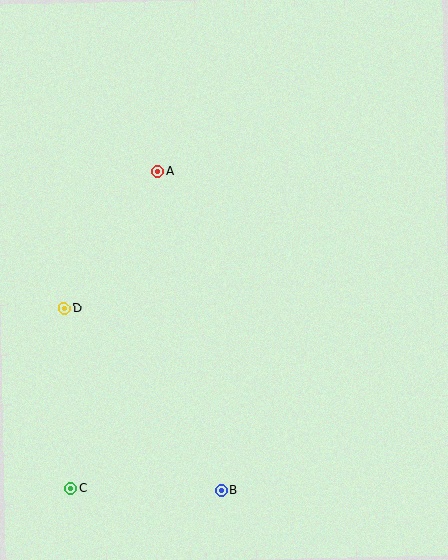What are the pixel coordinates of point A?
Point A is at (157, 171).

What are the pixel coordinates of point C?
Point C is at (71, 488).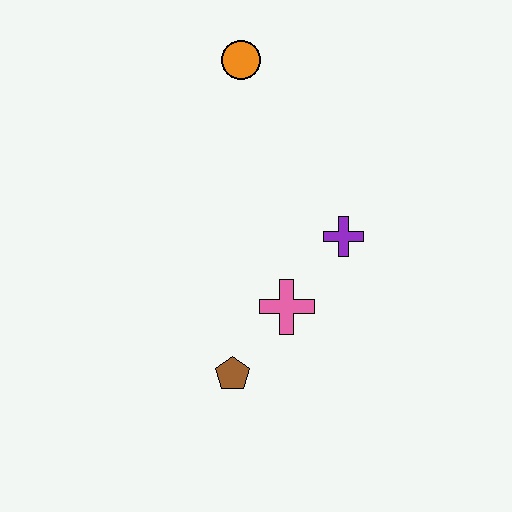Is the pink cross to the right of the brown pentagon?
Yes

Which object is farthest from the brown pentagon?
The orange circle is farthest from the brown pentagon.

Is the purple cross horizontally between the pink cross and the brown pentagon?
No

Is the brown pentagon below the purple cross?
Yes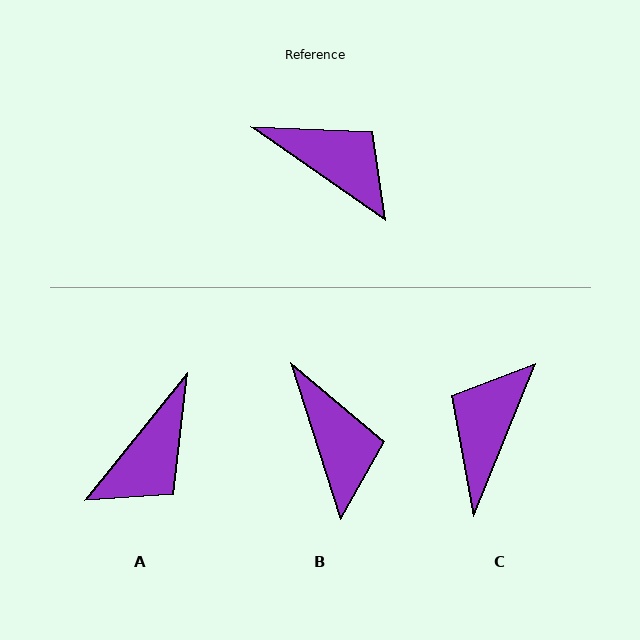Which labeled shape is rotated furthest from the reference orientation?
C, about 103 degrees away.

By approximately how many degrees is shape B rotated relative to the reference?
Approximately 38 degrees clockwise.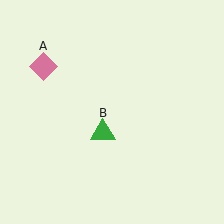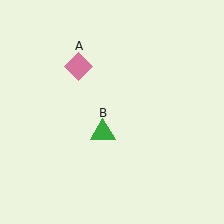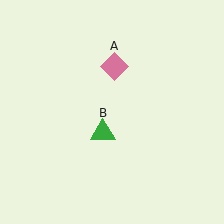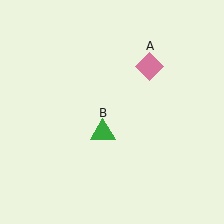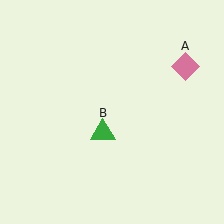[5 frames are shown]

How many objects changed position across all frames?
1 object changed position: pink diamond (object A).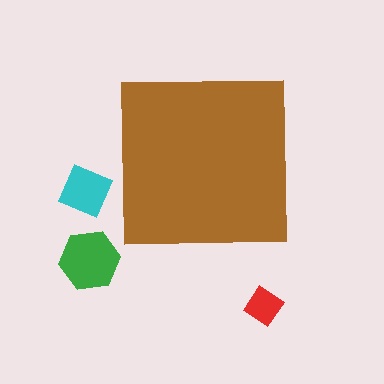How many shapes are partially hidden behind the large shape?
0 shapes are partially hidden.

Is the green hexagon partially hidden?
No, the green hexagon is fully visible.